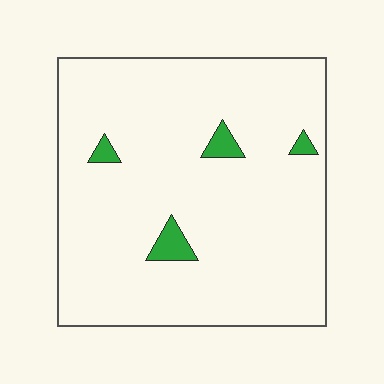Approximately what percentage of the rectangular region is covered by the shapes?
Approximately 5%.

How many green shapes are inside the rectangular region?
4.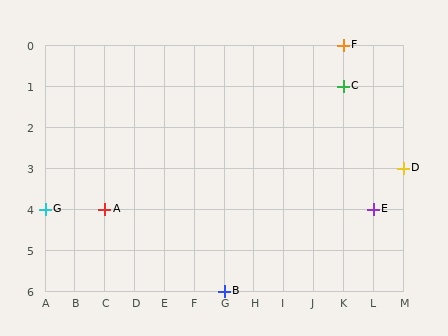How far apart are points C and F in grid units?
Points C and F are 1 row apart.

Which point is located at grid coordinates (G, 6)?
Point B is at (G, 6).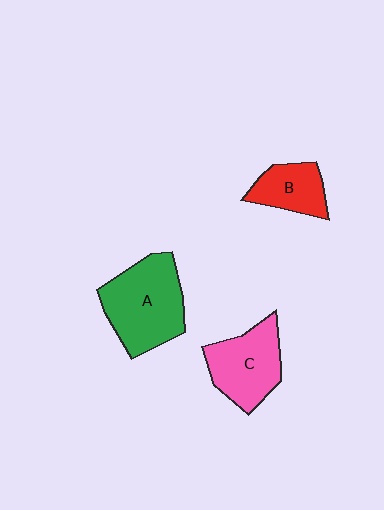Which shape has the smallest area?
Shape B (red).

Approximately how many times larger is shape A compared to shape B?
Approximately 1.9 times.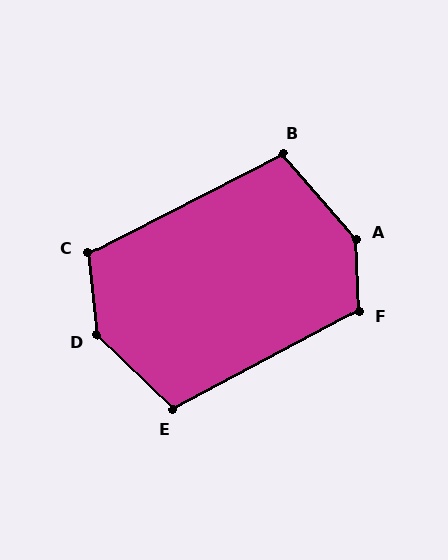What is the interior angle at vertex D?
Approximately 140 degrees (obtuse).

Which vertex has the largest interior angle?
A, at approximately 141 degrees.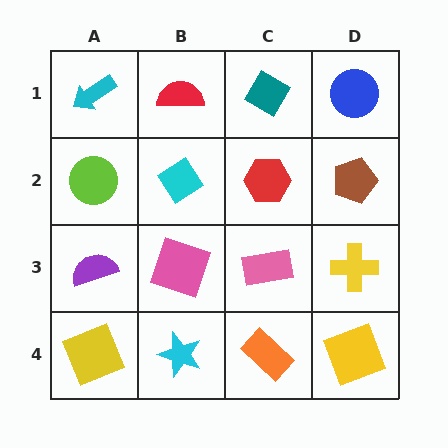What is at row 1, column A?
A cyan arrow.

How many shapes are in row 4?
4 shapes.